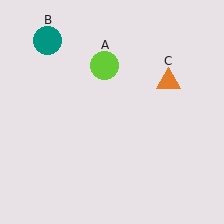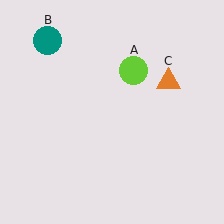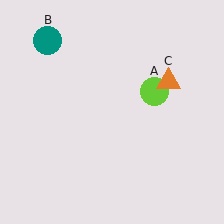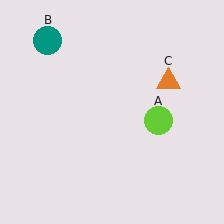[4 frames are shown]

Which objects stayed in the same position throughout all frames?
Teal circle (object B) and orange triangle (object C) remained stationary.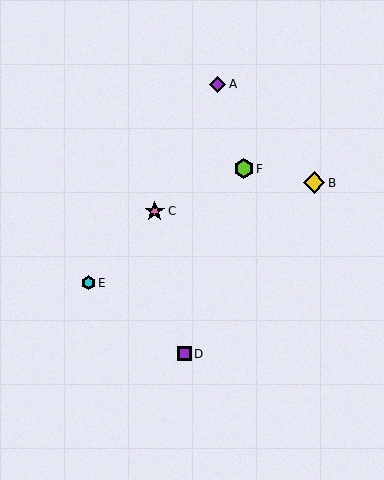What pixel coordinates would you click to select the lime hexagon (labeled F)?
Click at (244, 169) to select the lime hexagon F.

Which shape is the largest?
The yellow diamond (labeled B) is the largest.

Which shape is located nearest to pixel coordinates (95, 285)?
The cyan hexagon (labeled E) at (88, 283) is nearest to that location.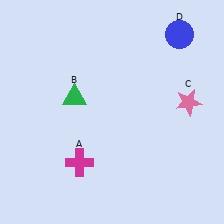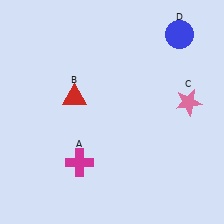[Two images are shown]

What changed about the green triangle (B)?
In Image 1, B is green. In Image 2, it changed to red.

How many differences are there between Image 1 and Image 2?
There is 1 difference between the two images.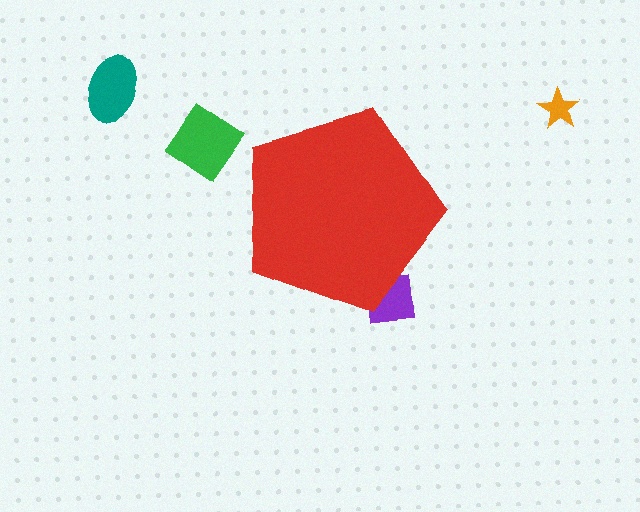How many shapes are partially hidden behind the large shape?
1 shape is partially hidden.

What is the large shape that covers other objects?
A red pentagon.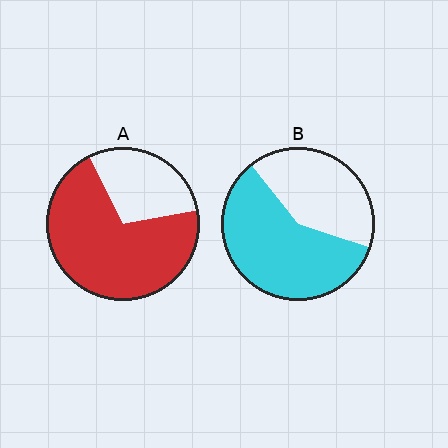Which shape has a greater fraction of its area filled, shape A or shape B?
Shape A.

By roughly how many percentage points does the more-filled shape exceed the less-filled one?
By roughly 10 percentage points (A over B).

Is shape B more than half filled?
Yes.